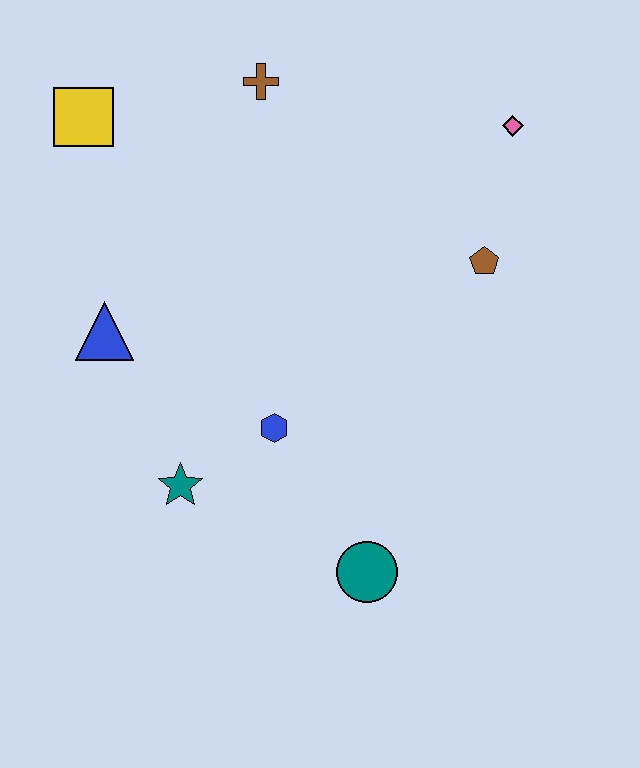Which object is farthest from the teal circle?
The yellow square is farthest from the teal circle.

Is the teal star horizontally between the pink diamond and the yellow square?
Yes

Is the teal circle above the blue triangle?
No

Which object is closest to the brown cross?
The yellow square is closest to the brown cross.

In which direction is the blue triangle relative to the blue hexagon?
The blue triangle is to the left of the blue hexagon.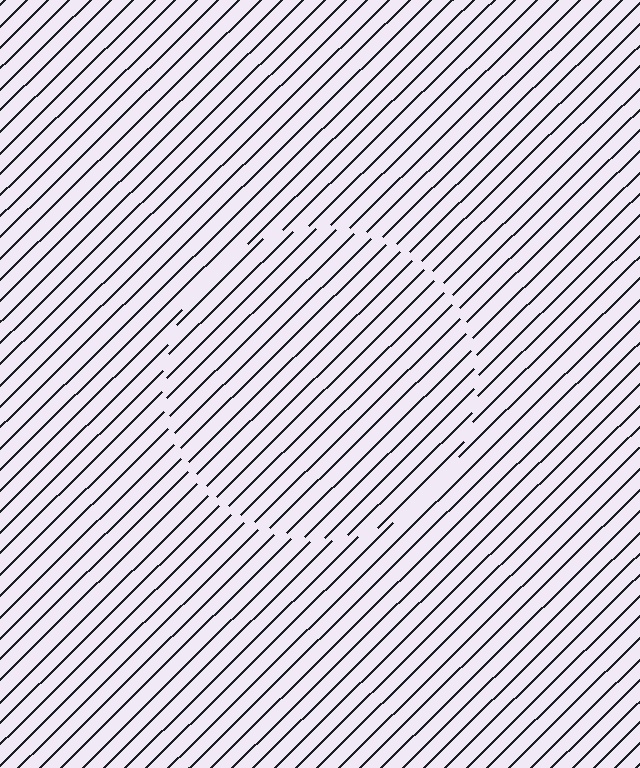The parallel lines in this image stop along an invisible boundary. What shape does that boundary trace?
An illusory circle. The interior of the shape contains the same grating, shifted by half a period — the contour is defined by the phase discontinuity where line-ends from the inner and outer gratings abut.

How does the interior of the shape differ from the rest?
The interior of the shape contains the same grating, shifted by half a period — the contour is defined by the phase discontinuity where line-ends from the inner and outer gratings abut.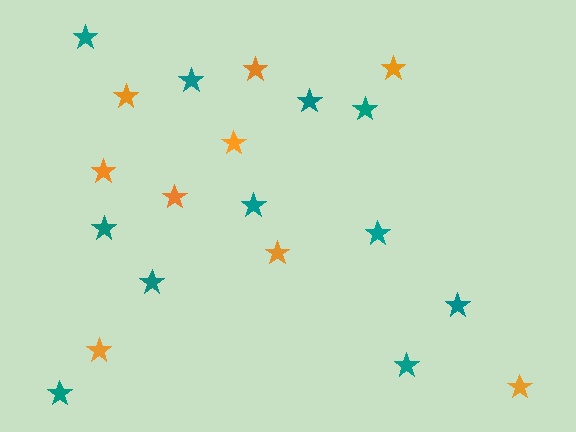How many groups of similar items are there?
There are 2 groups: one group of orange stars (9) and one group of teal stars (11).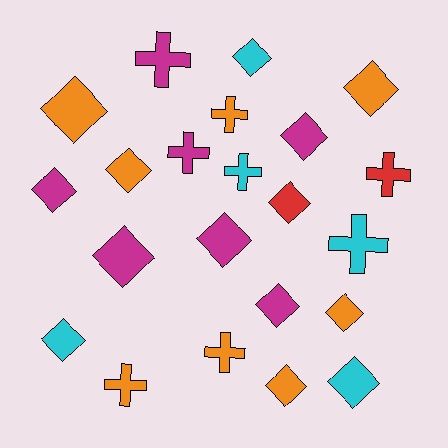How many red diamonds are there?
There is 1 red diamond.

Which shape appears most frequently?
Diamond, with 14 objects.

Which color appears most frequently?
Orange, with 8 objects.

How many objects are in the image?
There are 22 objects.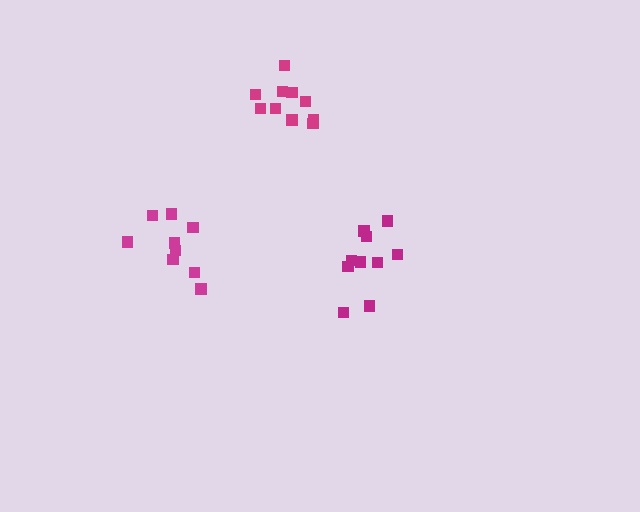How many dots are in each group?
Group 1: 10 dots, Group 2: 10 dots, Group 3: 9 dots (29 total).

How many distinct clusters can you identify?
There are 3 distinct clusters.